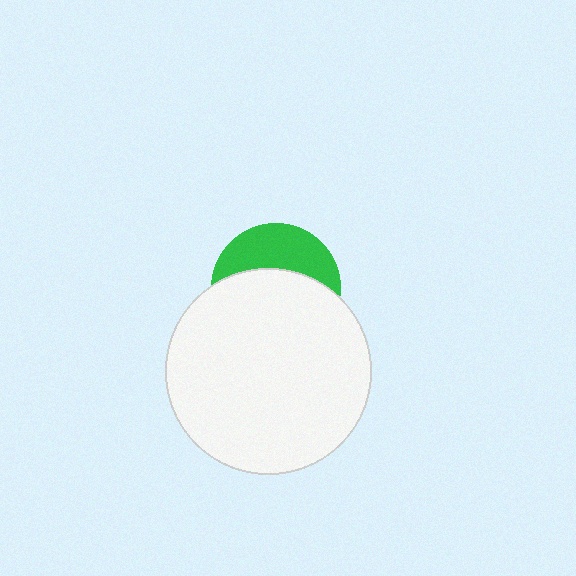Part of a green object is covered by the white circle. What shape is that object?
It is a circle.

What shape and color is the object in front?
The object in front is a white circle.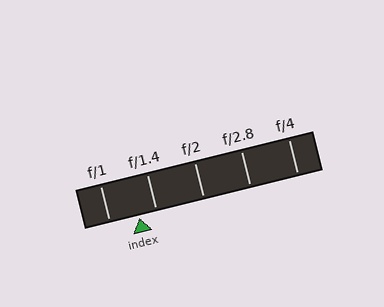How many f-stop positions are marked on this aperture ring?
There are 5 f-stop positions marked.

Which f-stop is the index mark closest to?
The index mark is closest to f/1.4.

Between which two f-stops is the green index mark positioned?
The index mark is between f/1 and f/1.4.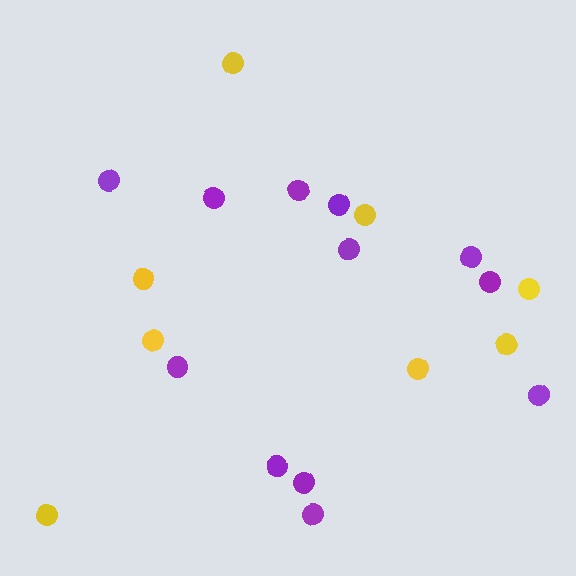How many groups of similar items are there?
There are 2 groups: one group of yellow circles (8) and one group of purple circles (12).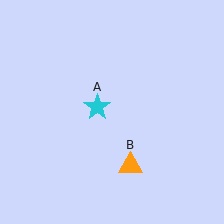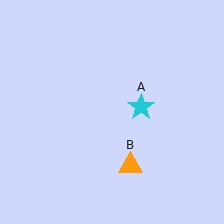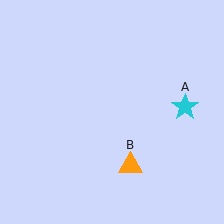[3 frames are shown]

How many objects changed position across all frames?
1 object changed position: cyan star (object A).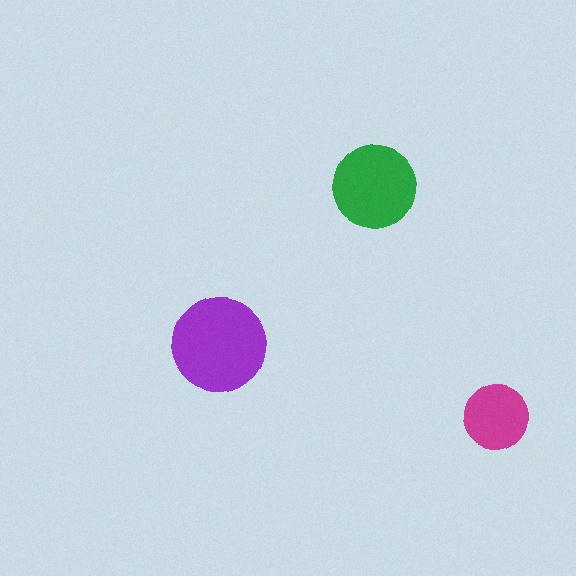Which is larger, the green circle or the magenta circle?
The green one.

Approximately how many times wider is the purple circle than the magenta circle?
About 1.5 times wider.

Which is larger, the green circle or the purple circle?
The purple one.